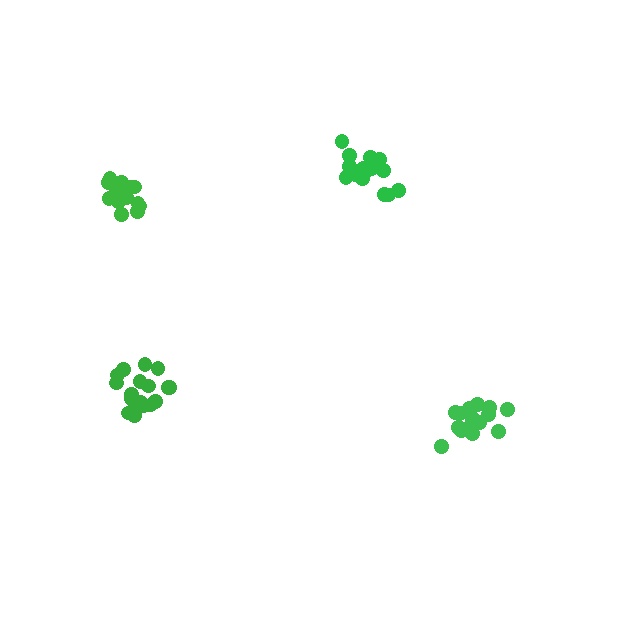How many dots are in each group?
Group 1: 17 dots, Group 2: 18 dots, Group 3: 16 dots, Group 4: 14 dots (65 total).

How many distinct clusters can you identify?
There are 4 distinct clusters.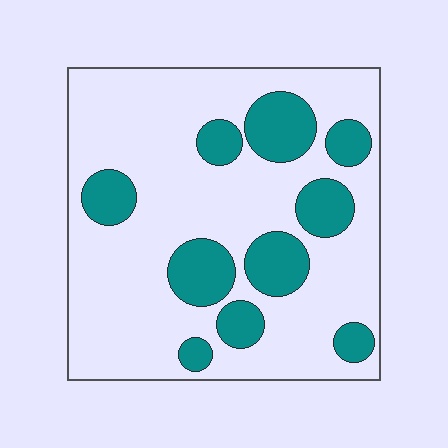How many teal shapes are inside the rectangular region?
10.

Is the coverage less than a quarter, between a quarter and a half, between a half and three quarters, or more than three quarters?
Less than a quarter.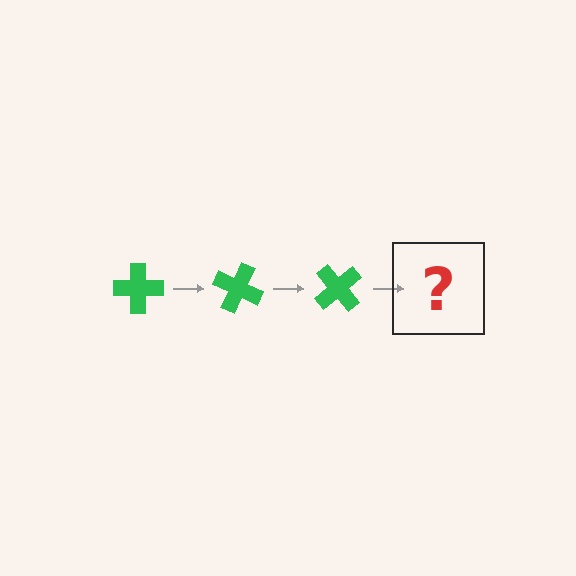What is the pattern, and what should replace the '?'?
The pattern is that the cross rotates 25 degrees each step. The '?' should be a green cross rotated 75 degrees.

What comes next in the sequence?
The next element should be a green cross rotated 75 degrees.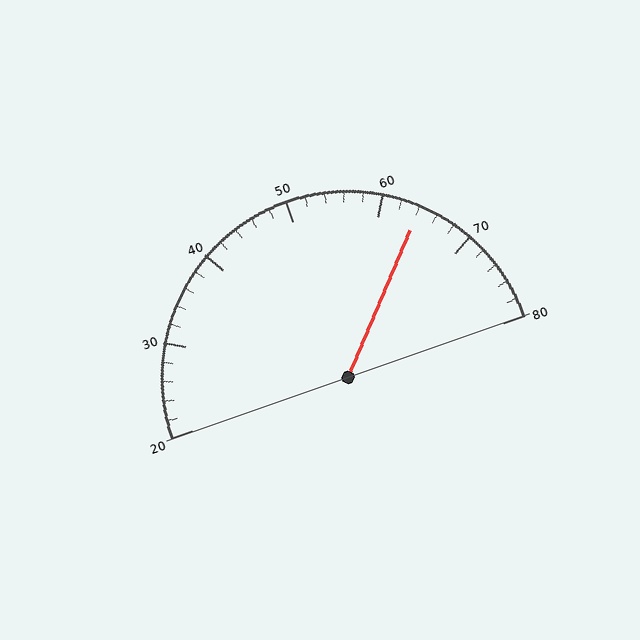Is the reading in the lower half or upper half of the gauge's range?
The reading is in the upper half of the range (20 to 80).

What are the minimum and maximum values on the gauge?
The gauge ranges from 20 to 80.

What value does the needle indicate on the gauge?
The needle indicates approximately 64.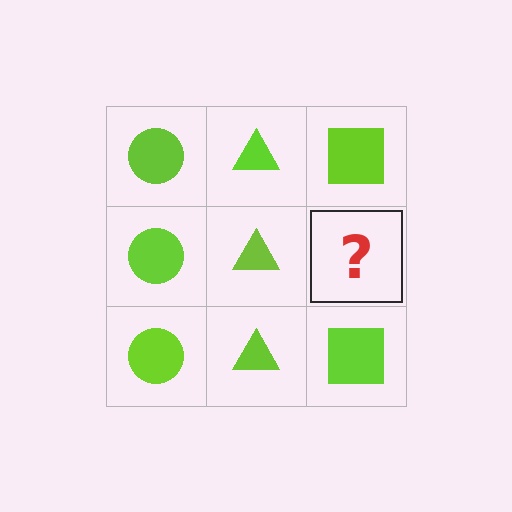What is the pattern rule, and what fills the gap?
The rule is that each column has a consistent shape. The gap should be filled with a lime square.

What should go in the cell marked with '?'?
The missing cell should contain a lime square.